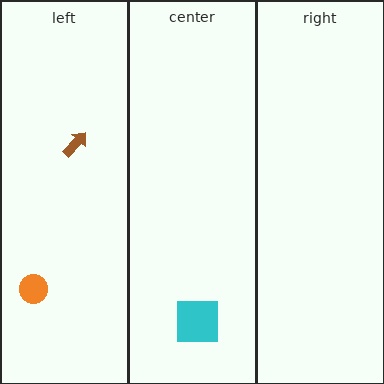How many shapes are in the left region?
2.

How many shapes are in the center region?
1.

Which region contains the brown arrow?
The left region.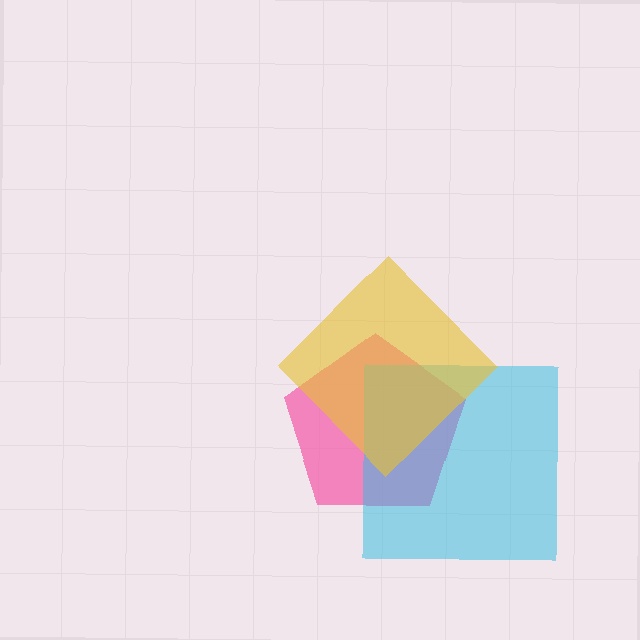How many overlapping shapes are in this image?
There are 3 overlapping shapes in the image.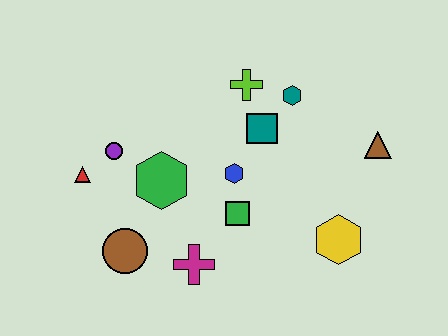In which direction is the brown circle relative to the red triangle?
The brown circle is below the red triangle.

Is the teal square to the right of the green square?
Yes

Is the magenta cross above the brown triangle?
No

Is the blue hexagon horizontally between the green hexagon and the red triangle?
No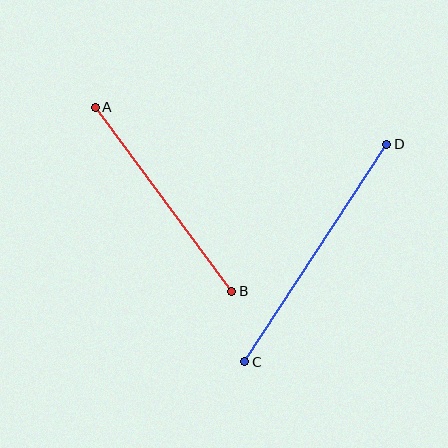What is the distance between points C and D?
The distance is approximately 260 pixels.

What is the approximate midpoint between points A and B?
The midpoint is at approximately (163, 199) pixels.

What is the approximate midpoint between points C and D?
The midpoint is at approximately (316, 253) pixels.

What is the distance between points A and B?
The distance is approximately 229 pixels.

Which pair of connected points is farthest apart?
Points C and D are farthest apart.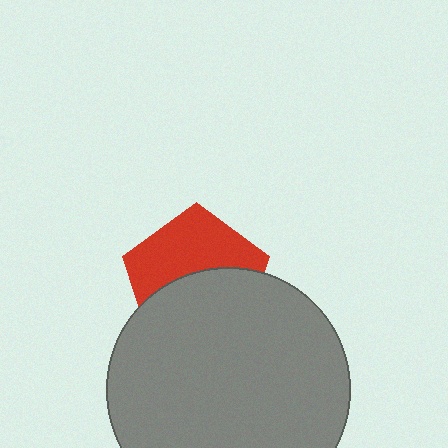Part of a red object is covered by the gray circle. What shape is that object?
It is a pentagon.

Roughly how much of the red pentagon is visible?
About half of it is visible (roughly 48%).